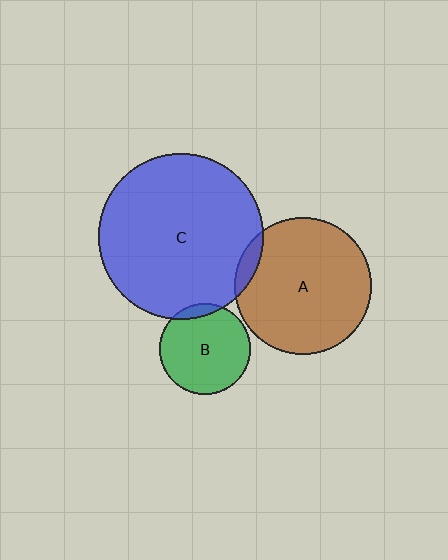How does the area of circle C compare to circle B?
Approximately 3.3 times.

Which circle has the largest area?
Circle C (blue).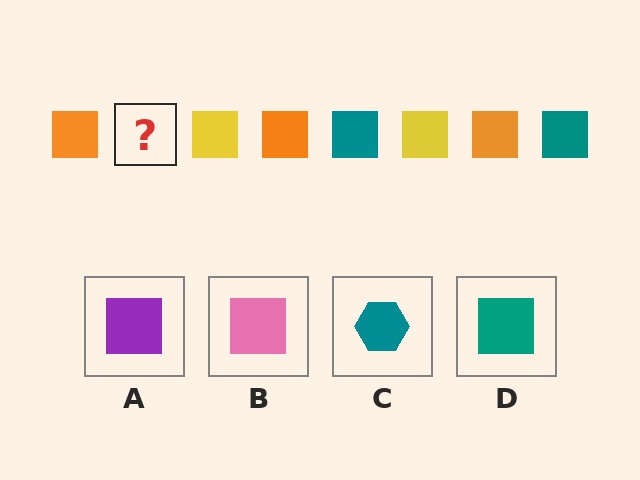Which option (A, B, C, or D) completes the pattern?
D.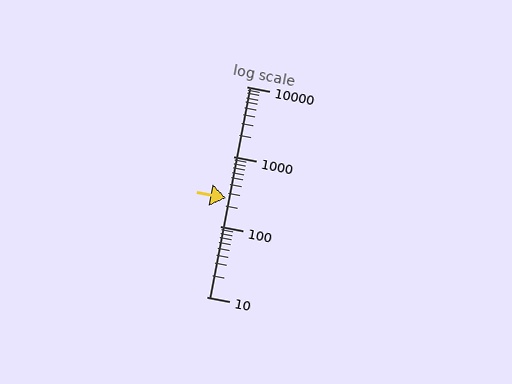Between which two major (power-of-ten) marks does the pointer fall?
The pointer is between 100 and 1000.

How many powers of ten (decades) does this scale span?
The scale spans 3 decades, from 10 to 10000.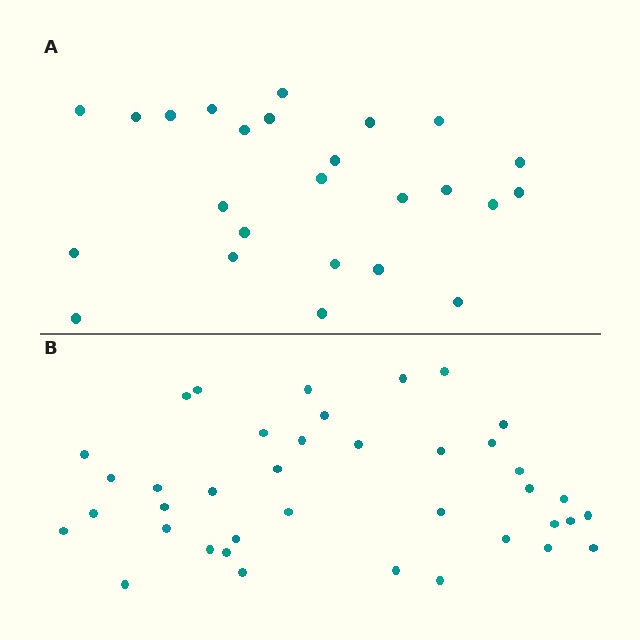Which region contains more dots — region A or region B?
Region B (the bottom region) has more dots.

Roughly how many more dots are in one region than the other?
Region B has approximately 15 more dots than region A.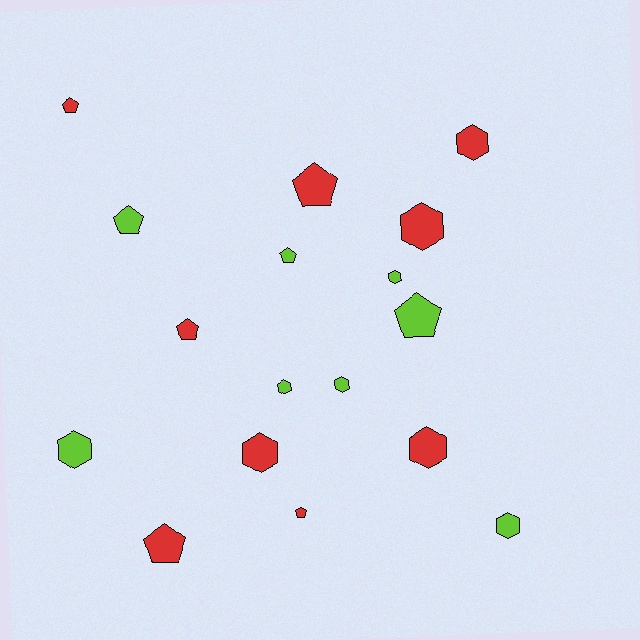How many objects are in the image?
There are 17 objects.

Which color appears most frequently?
Red, with 9 objects.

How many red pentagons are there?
There are 5 red pentagons.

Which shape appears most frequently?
Hexagon, with 9 objects.